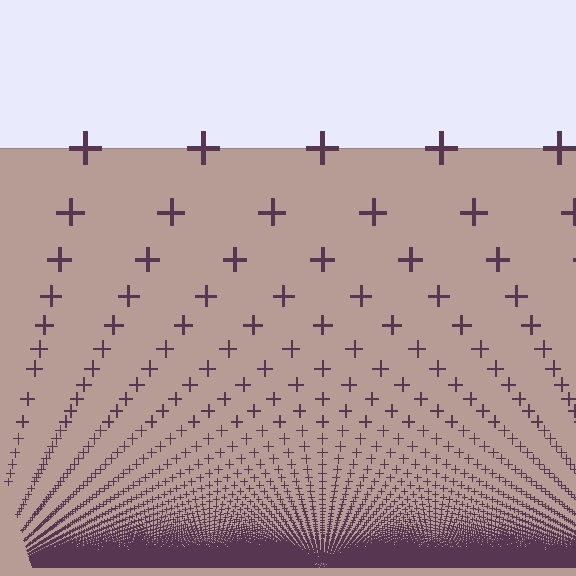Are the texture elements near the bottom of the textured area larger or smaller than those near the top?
Smaller. The gradient is inverted — elements near the bottom are smaller and denser.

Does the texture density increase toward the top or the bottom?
Density increases toward the bottom.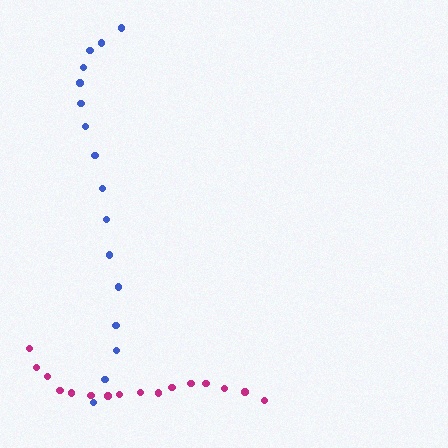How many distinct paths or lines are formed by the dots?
There are 2 distinct paths.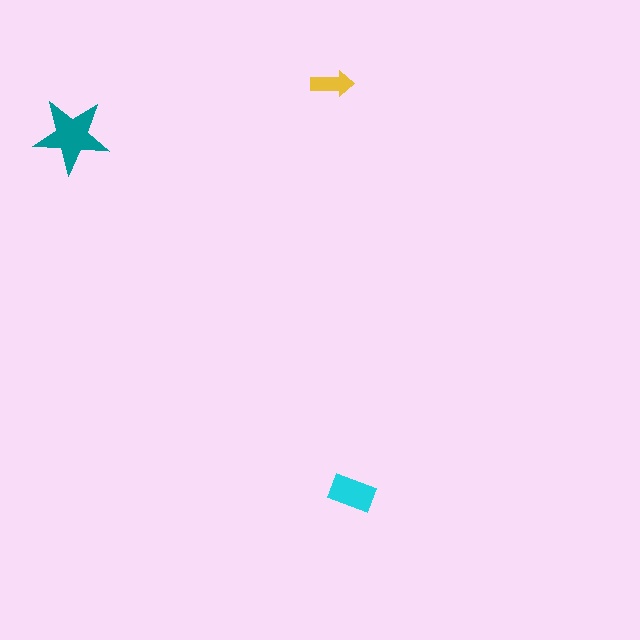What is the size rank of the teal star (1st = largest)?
1st.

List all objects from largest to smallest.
The teal star, the cyan rectangle, the yellow arrow.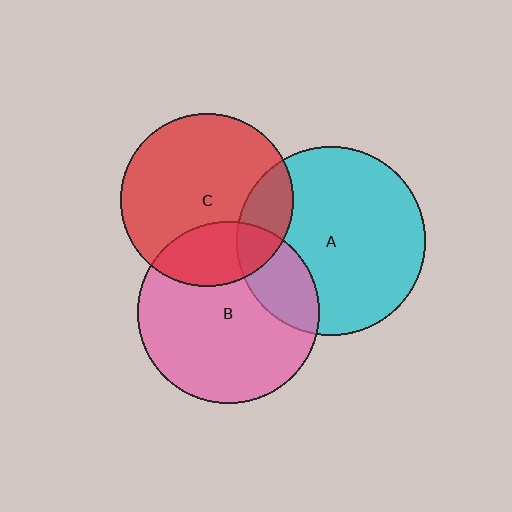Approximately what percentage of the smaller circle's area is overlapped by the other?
Approximately 20%.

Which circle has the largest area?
Circle A (cyan).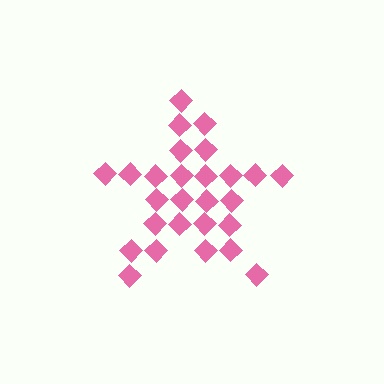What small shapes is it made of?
It is made of small diamonds.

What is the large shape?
The large shape is a star.